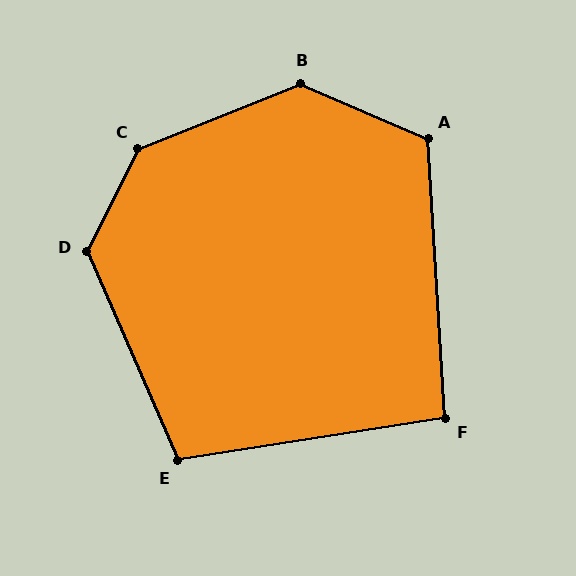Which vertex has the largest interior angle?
C, at approximately 138 degrees.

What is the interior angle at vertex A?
Approximately 117 degrees (obtuse).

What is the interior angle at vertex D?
Approximately 130 degrees (obtuse).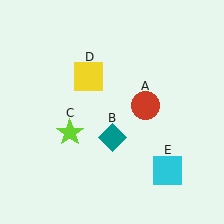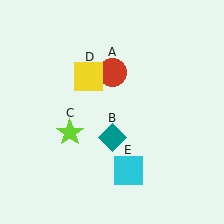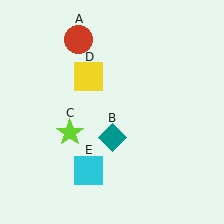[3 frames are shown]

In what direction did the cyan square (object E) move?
The cyan square (object E) moved left.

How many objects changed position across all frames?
2 objects changed position: red circle (object A), cyan square (object E).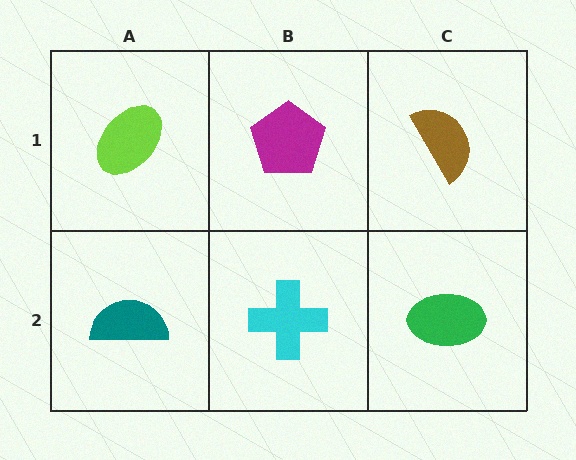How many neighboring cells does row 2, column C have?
2.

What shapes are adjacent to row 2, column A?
A lime ellipse (row 1, column A), a cyan cross (row 2, column B).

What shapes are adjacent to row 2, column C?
A brown semicircle (row 1, column C), a cyan cross (row 2, column B).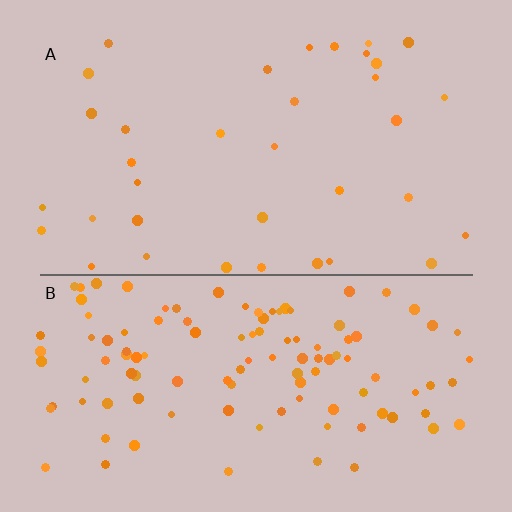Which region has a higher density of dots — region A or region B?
B (the bottom).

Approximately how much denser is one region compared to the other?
Approximately 3.2× — region B over region A.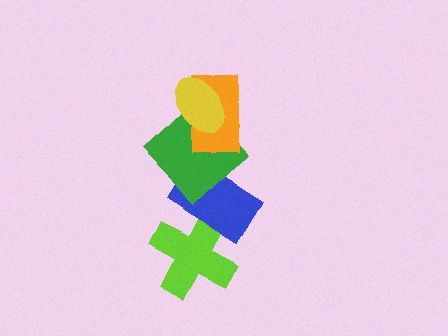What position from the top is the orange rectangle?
The orange rectangle is 2nd from the top.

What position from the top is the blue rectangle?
The blue rectangle is 4th from the top.